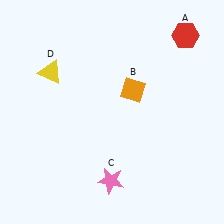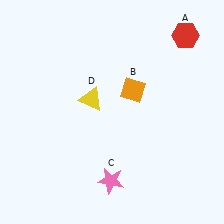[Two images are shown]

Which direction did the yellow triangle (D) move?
The yellow triangle (D) moved right.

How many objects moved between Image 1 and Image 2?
1 object moved between the two images.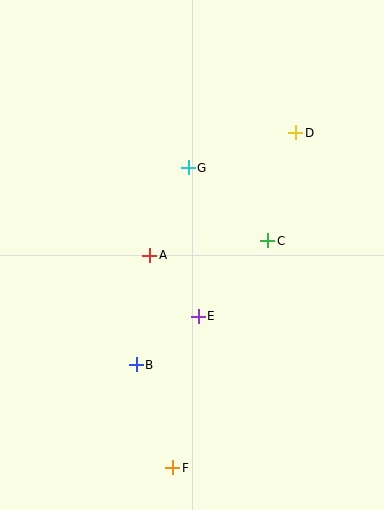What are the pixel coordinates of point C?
Point C is at (268, 241).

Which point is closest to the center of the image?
Point A at (150, 255) is closest to the center.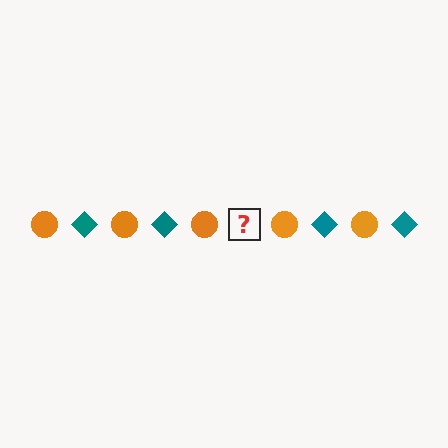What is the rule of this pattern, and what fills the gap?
The rule is that the pattern alternates between orange circle and teal diamond. The gap should be filled with a teal diamond.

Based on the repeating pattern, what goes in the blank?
The blank should be a teal diamond.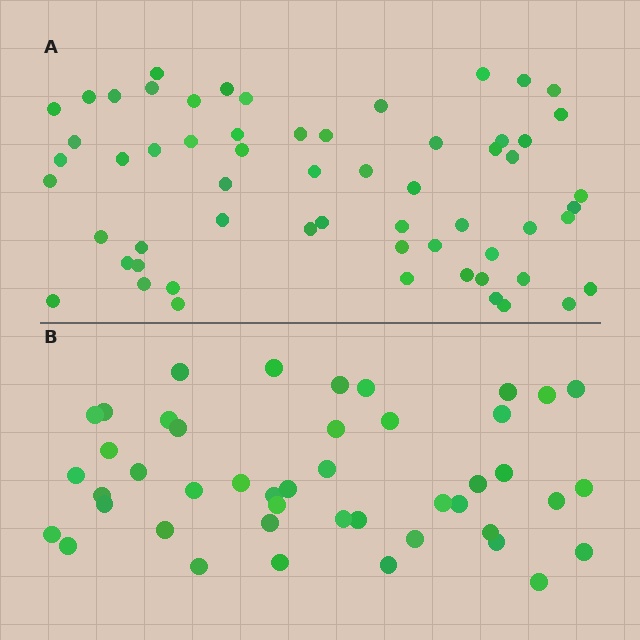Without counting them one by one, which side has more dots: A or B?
Region A (the top region) has more dots.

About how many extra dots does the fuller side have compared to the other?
Region A has approximately 15 more dots than region B.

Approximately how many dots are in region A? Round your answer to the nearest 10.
About 60 dots.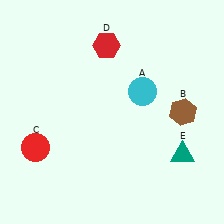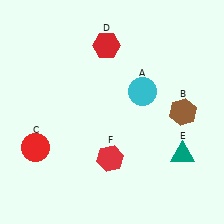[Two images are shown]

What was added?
A red hexagon (F) was added in Image 2.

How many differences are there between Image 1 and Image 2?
There is 1 difference between the two images.